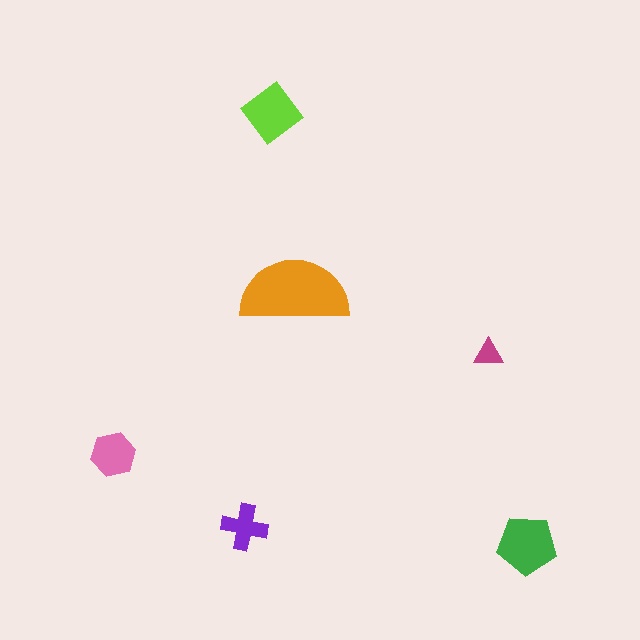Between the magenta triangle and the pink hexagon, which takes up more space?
The pink hexagon.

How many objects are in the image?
There are 6 objects in the image.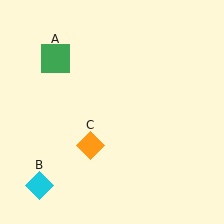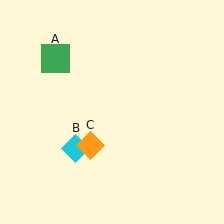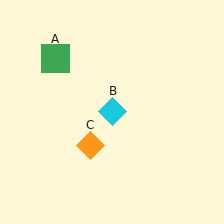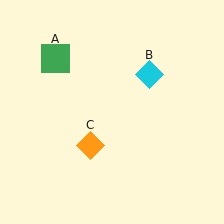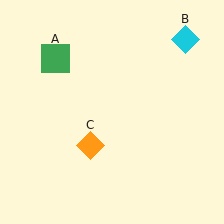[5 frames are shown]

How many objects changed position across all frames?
1 object changed position: cyan diamond (object B).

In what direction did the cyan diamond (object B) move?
The cyan diamond (object B) moved up and to the right.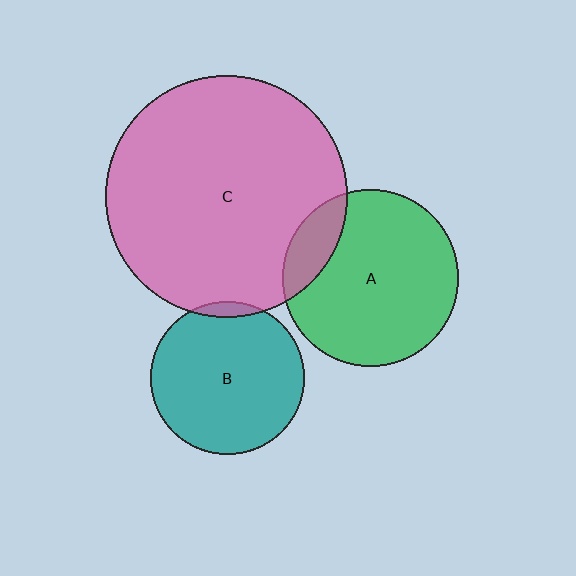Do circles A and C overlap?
Yes.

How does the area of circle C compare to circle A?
Approximately 1.9 times.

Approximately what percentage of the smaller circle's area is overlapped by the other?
Approximately 15%.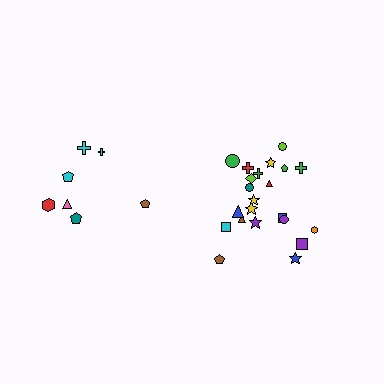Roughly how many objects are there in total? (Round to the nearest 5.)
Roughly 30 objects in total.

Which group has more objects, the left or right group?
The right group.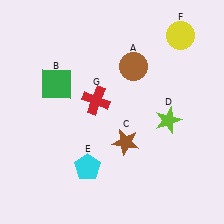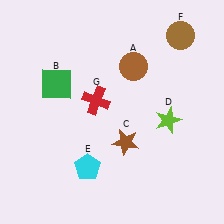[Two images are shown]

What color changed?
The circle (F) changed from yellow in Image 1 to brown in Image 2.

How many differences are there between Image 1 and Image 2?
There is 1 difference between the two images.